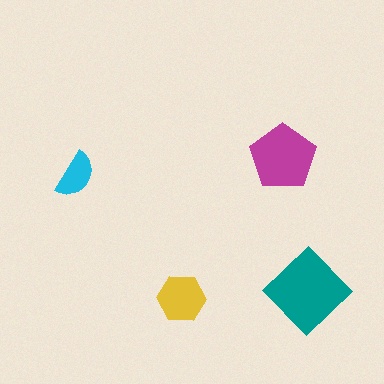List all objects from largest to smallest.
The teal diamond, the magenta pentagon, the yellow hexagon, the cyan semicircle.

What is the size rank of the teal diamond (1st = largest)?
1st.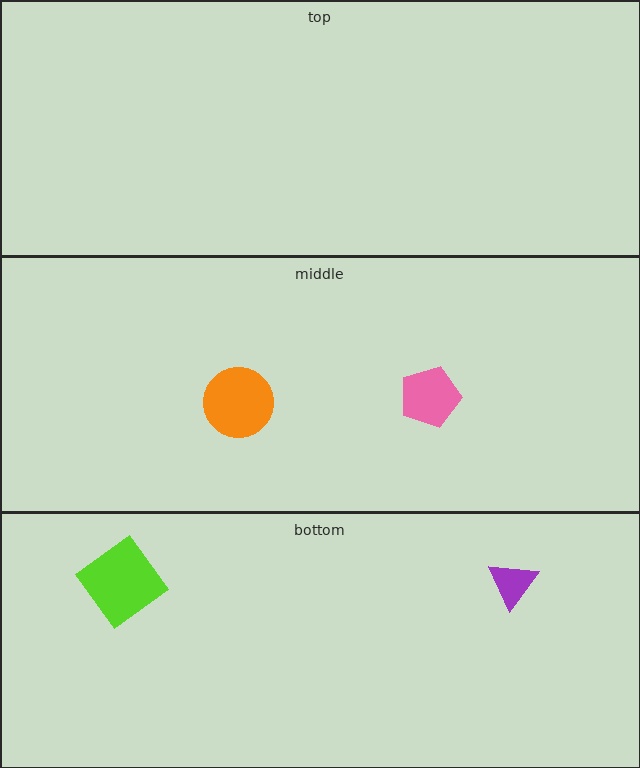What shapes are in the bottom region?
The lime diamond, the purple triangle.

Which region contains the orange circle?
The middle region.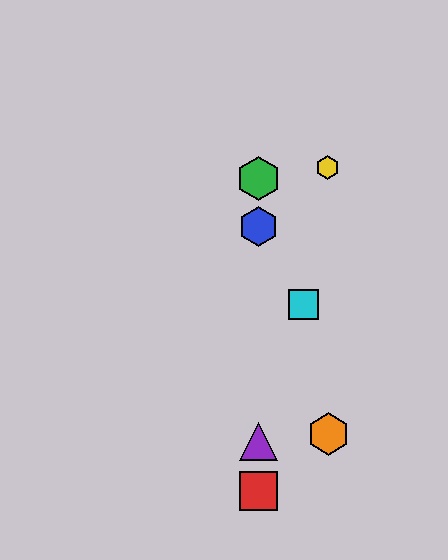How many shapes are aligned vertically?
4 shapes (the red square, the blue hexagon, the green hexagon, the purple triangle) are aligned vertically.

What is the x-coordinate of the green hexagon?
The green hexagon is at x≈259.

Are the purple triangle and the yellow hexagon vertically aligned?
No, the purple triangle is at x≈259 and the yellow hexagon is at x≈327.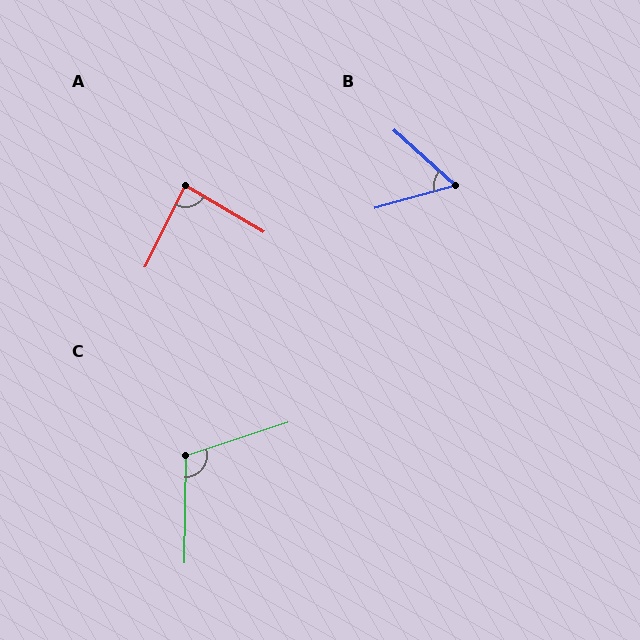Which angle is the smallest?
B, at approximately 58 degrees.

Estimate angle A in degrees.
Approximately 86 degrees.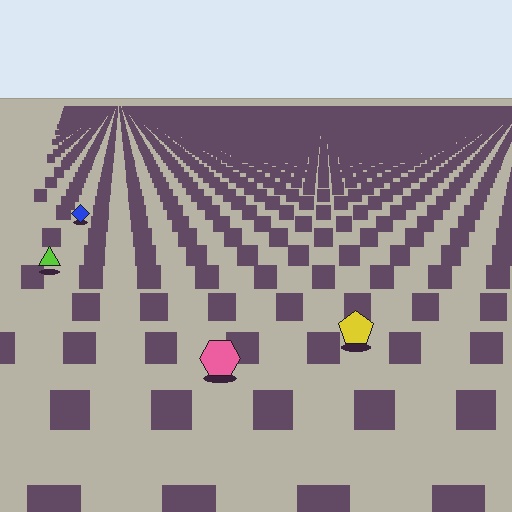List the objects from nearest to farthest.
From nearest to farthest: the pink hexagon, the yellow pentagon, the lime triangle, the blue diamond.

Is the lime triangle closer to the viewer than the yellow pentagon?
No. The yellow pentagon is closer — you can tell from the texture gradient: the ground texture is coarser near it.